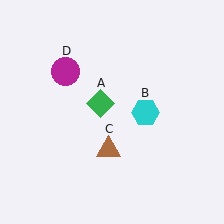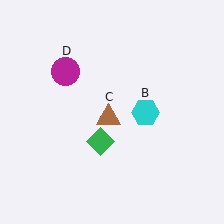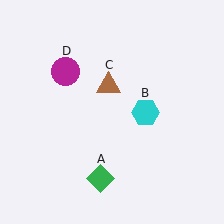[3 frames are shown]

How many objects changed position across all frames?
2 objects changed position: green diamond (object A), brown triangle (object C).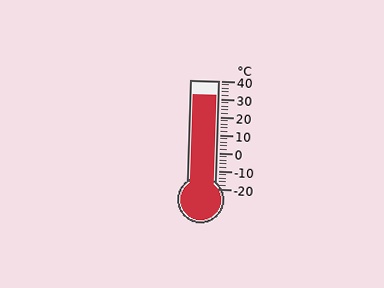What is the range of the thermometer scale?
The thermometer scale ranges from -20°C to 40°C.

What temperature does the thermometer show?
The thermometer shows approximately 32°C.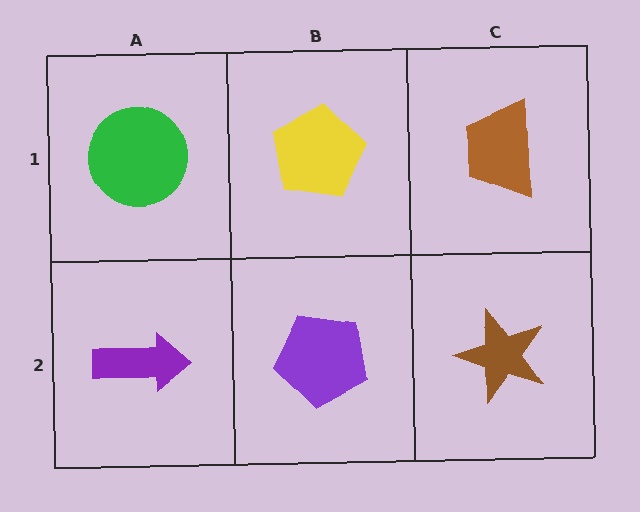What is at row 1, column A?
A green circle.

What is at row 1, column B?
A yellow pentagon.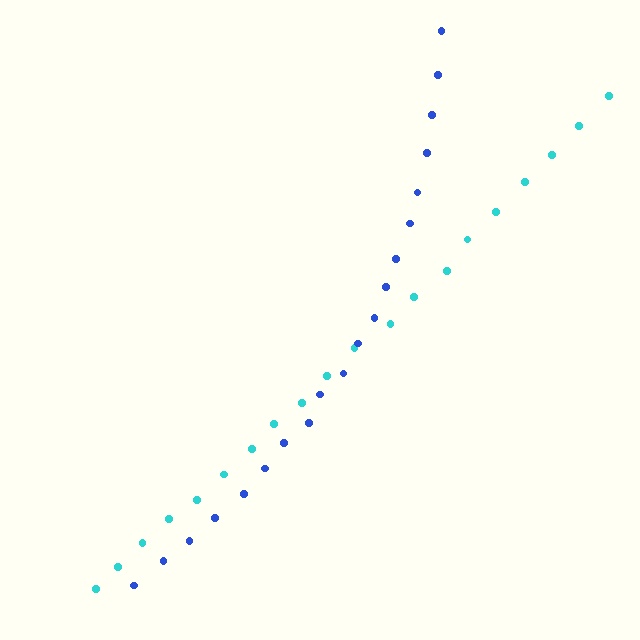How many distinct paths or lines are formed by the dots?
There are 2 distinct paths.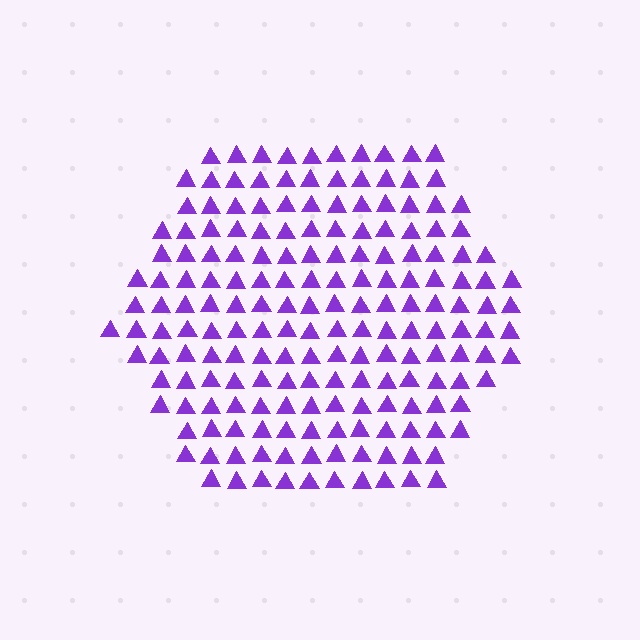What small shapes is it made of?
It is made of small triangles.